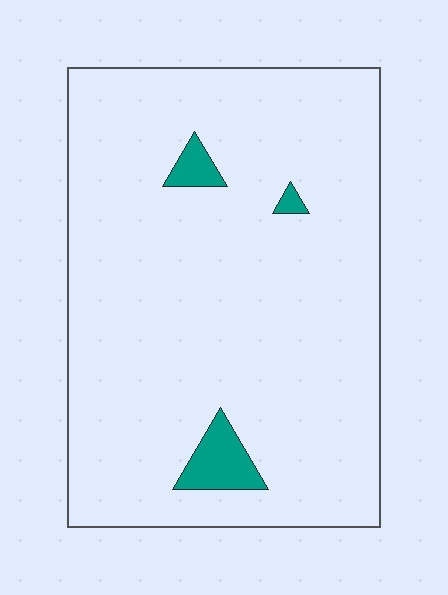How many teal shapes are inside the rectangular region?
3.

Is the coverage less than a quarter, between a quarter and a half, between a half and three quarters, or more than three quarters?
Less than a quarter.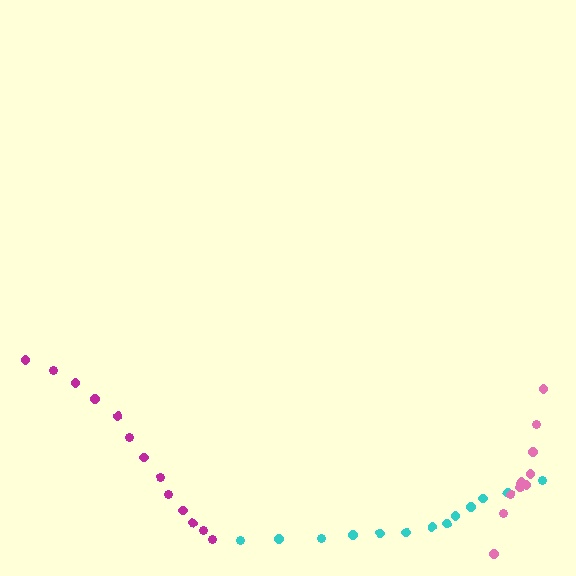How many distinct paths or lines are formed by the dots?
There are 3 distinct paths.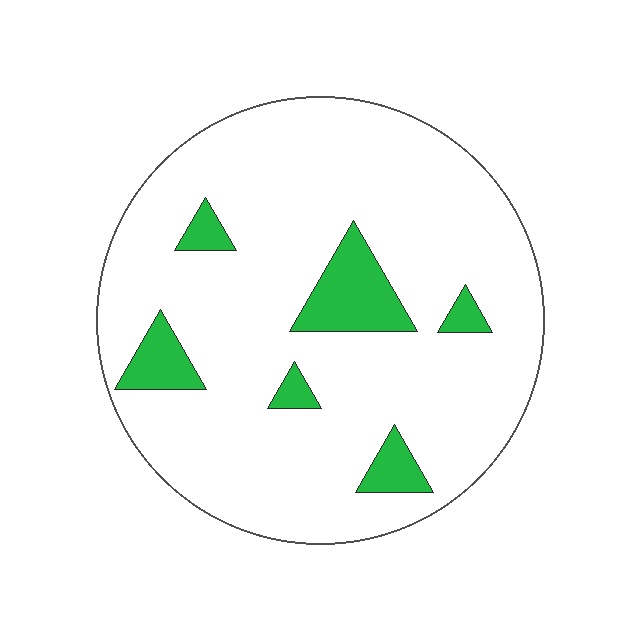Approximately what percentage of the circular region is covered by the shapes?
Approximately 10%.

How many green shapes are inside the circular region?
6.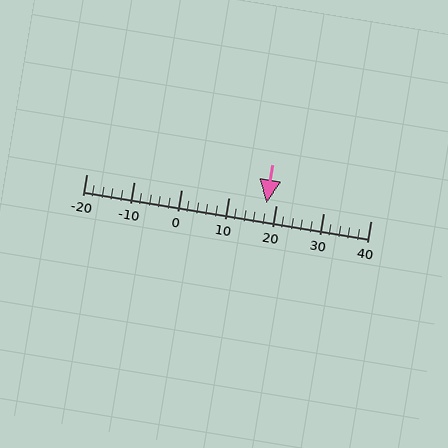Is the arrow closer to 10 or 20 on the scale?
The arrow is closer to 20.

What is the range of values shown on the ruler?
The ruler shows values from -20 to 40.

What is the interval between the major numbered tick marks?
The major tick marks are spaced 10 units apart.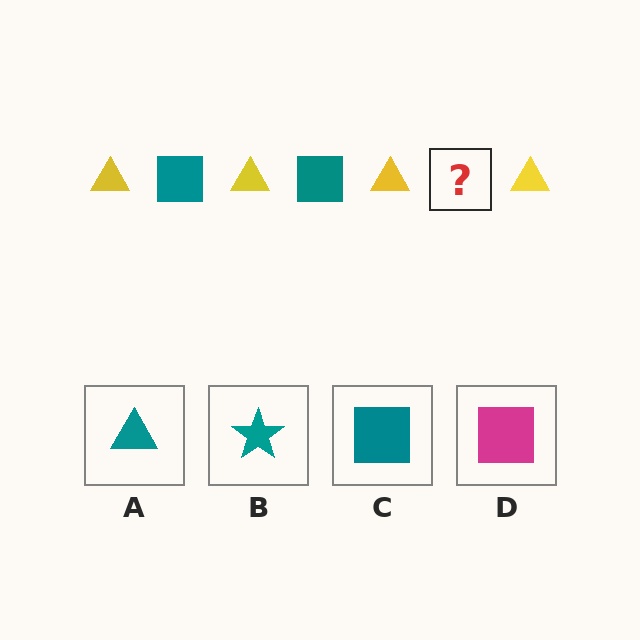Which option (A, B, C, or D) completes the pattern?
C.